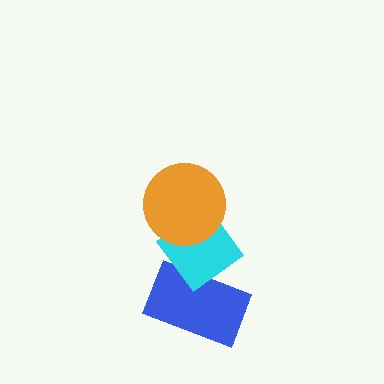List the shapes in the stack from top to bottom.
From top to bottom: the orange circle, the cyan diamond, the blue rectangle.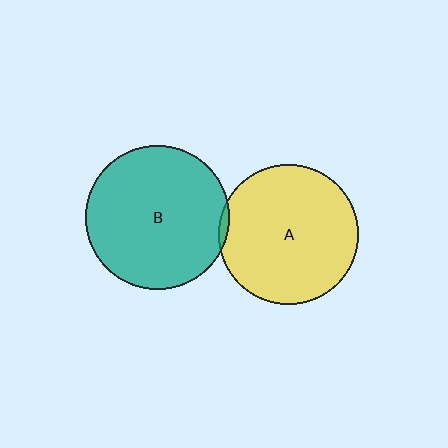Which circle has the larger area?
Circle B (teal).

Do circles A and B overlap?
Yes.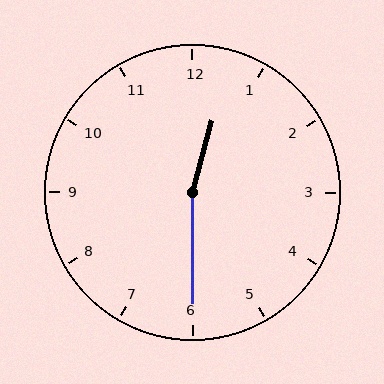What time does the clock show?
12:30.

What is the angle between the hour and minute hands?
Approximately 165 degrees.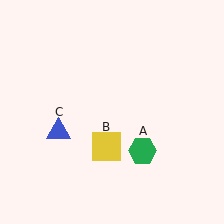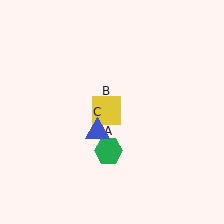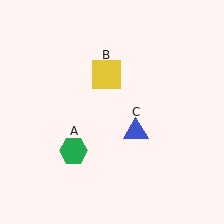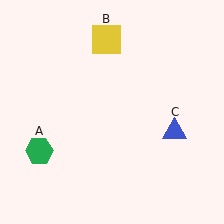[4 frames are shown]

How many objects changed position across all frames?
3 objects changed position: green hexagon (object A), yellow square (object B), blue triangle (object C).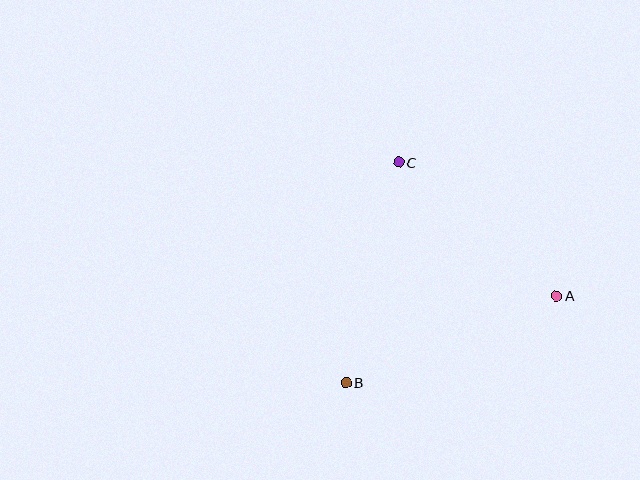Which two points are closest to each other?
Points A and C are closest to each other.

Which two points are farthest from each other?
Points A and B are farthest from each other.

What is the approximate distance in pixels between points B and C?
The distance between B and C is approximately 227 pixels.